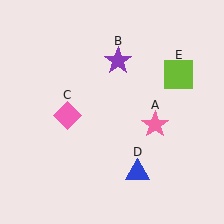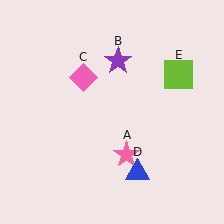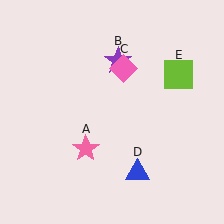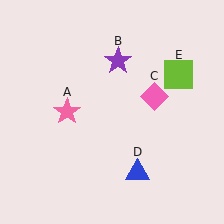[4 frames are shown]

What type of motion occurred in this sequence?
The pink star (object A), pink diamond (object C) rotated clockwise around the center of the scene.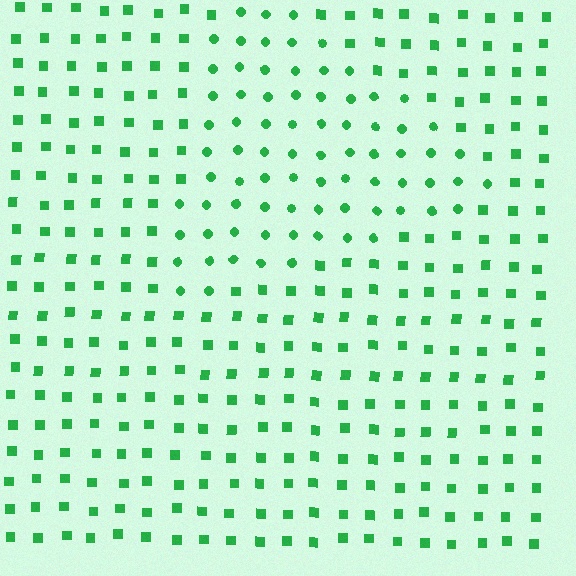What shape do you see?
I see a triangle.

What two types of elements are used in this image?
The image uses circles inside the triangle region and squares outside it.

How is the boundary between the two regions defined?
The boundary is defined by a change in element shape: circles inside vs. squares outside. All elements share the same color and spacing.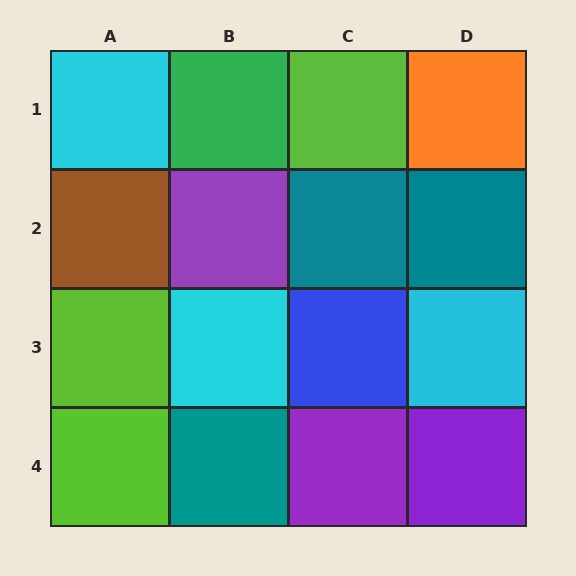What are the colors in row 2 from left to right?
Brown, purple, teal, teal.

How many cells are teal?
3 cells are teal.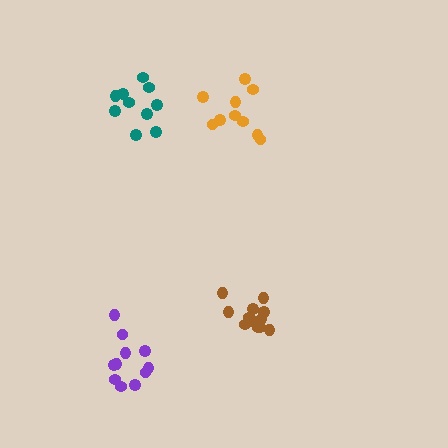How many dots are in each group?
Group 1: 11 dots, Group 2: 10 dots, Group 3: 12 dots, Group 4: 10 dots (43 total).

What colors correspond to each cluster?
The clusters are colored: purple, teal, brown, orange.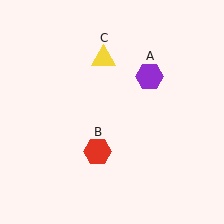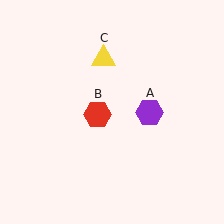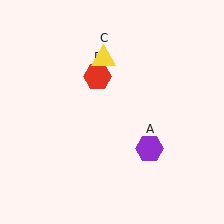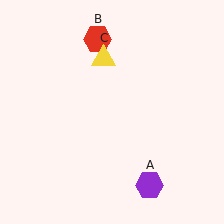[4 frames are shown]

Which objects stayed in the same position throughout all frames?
Yellow triangle (object C) remained stationary.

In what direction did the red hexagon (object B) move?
The red hexagon (object B) moved up.